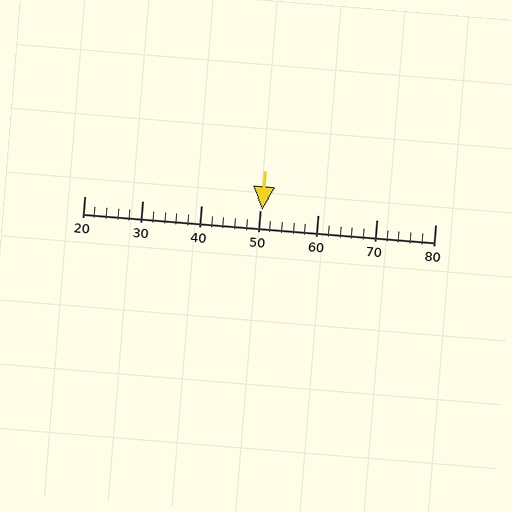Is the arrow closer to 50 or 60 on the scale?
The arrow is closer to 50.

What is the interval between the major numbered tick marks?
The major tick marks are spaced 10 units apart.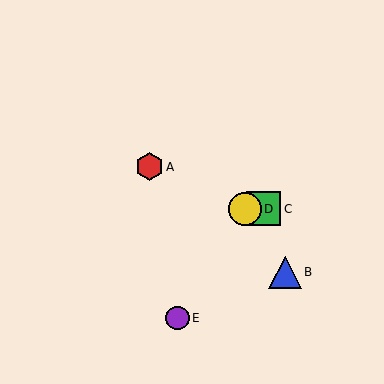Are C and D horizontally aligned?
Yes, both are at y≈209.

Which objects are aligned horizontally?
Objects C, D are aligned horizontally.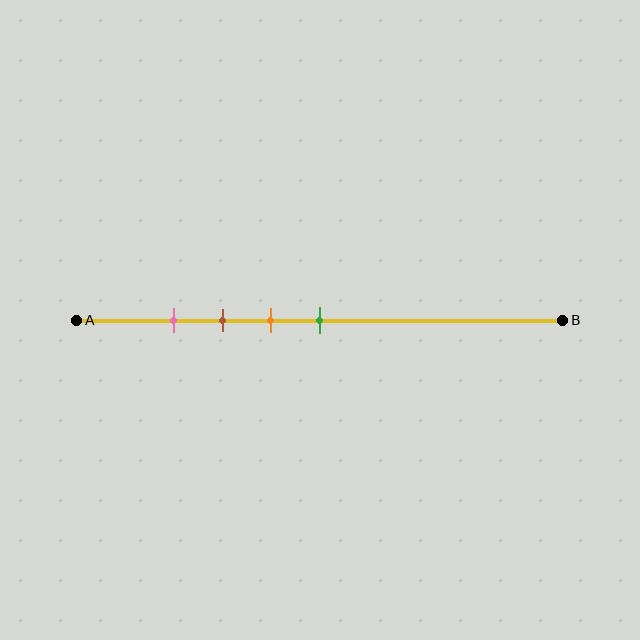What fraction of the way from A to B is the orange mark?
The orange mark is approximately 40% (0.4) of the way from A to B.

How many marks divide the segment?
There are 4 marks dividing the segment.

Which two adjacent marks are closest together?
The pink and brown marks are the closest adjacent pair.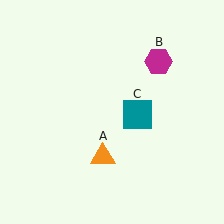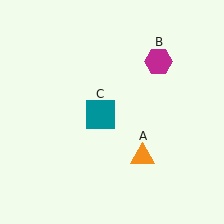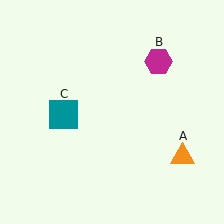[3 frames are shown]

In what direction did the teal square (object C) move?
The teal square (object C) moved left.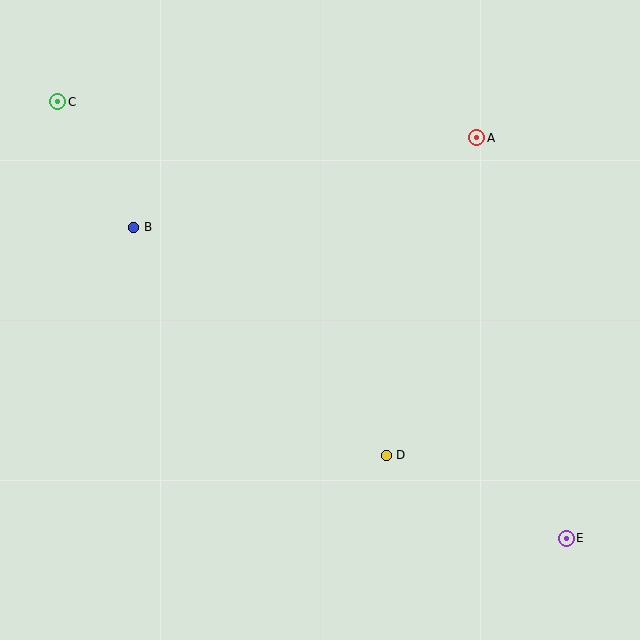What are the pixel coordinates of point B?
Point B is at (134, 227).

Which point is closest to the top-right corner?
Point A is closest to the top-right corner.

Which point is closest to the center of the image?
Point D at (386, 455) is closest to the center.